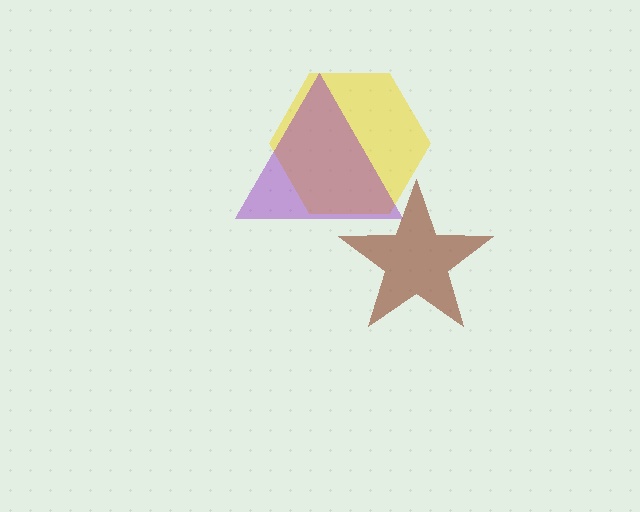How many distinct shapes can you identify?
There are 3 distinct shapes: a brown star, a yellow hexagon, a purple triangle.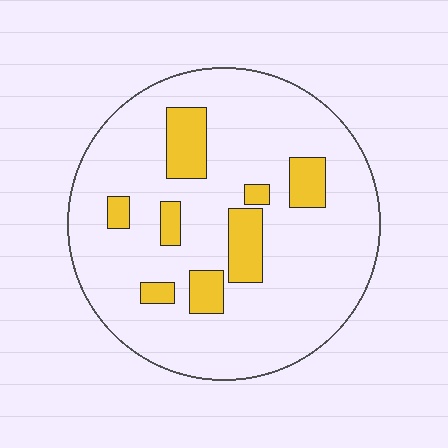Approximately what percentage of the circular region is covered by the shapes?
Approximately 15%.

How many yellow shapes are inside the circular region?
8.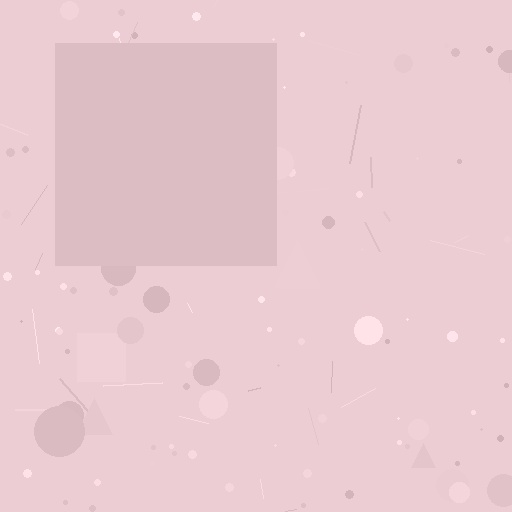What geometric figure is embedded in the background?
A square is embedded in the background.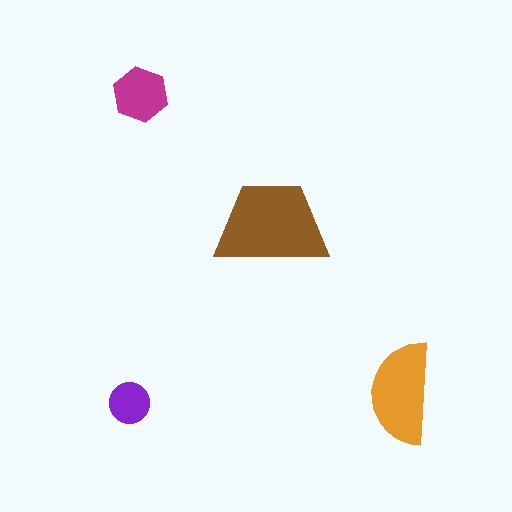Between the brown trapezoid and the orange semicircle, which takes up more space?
The brown trapezoid.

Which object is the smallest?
The purple circle.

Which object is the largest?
The brown trapezoid.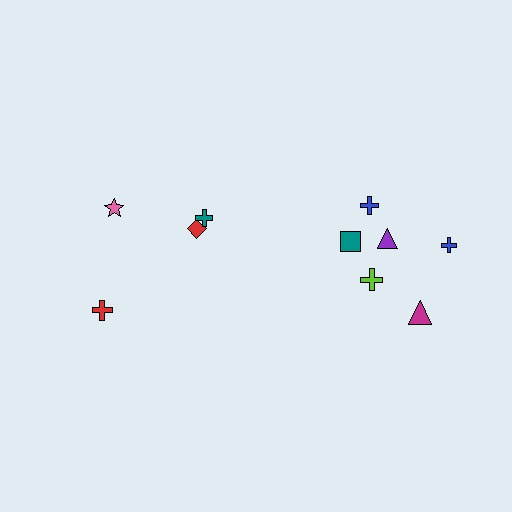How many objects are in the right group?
There are 6 objects.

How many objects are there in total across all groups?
There are 10 objects.